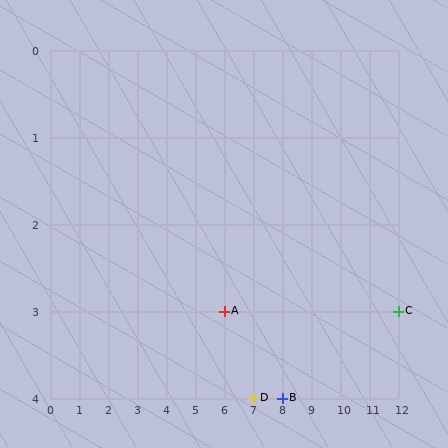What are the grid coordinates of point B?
Point B is at grid coordinates (8, 4).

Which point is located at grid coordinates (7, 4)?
Point D is at (7, 4).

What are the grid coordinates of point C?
Point C is at grid coordinates (12, 3).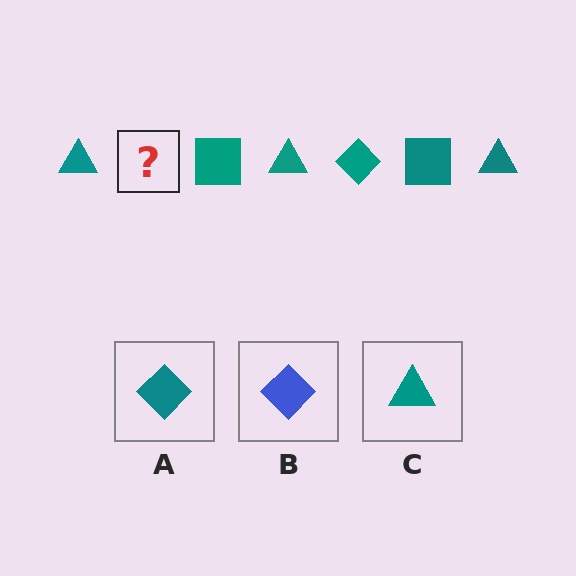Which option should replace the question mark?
Option A.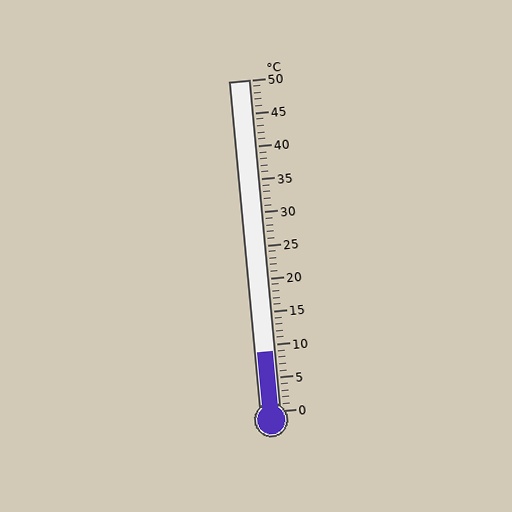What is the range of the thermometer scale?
The thermometer scale ranges from 0°C to 50°C.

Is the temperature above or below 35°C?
The temperature is below 35°C.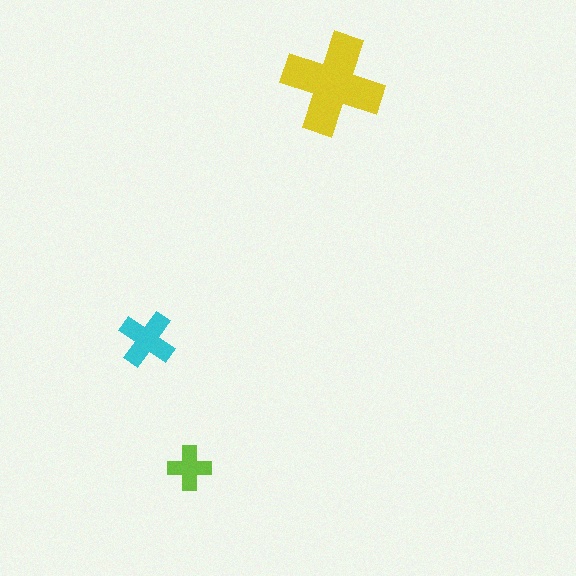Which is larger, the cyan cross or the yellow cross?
The yellow one.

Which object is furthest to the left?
The cyan cross is leftmost.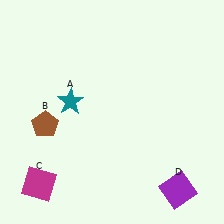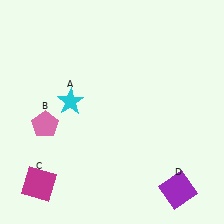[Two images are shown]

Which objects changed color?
A changed from teal to cyan. B changed from brown to pink.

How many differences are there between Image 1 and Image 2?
There are 2 differences between the two images.